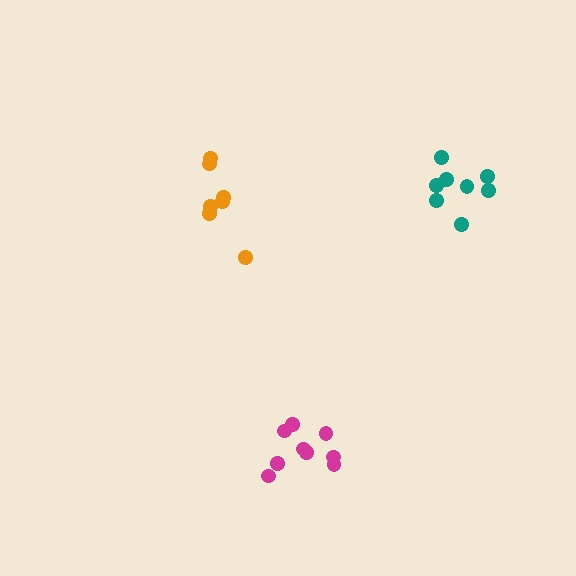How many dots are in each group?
Group 1: 7 dots, Group 2: 8 dots, Group 3: 9 dots (24 total).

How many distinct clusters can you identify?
There are 3 distinct clusters.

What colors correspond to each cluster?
The clusters are colored: orange, teal, magenta.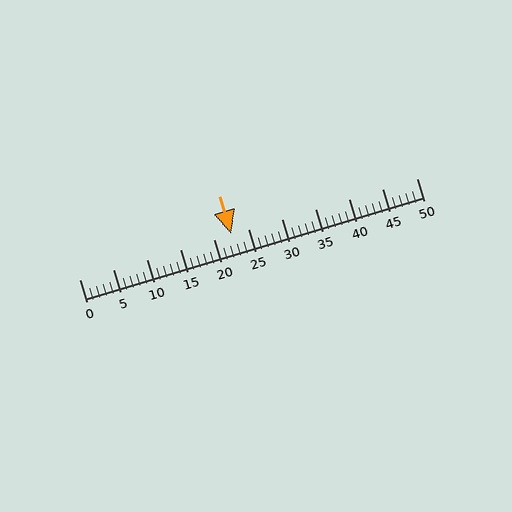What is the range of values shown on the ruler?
The ruler shows values from 0 to 50.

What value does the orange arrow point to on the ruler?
The orange arrow points to approximately 22.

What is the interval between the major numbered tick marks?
The major tick marks are spaced 5 units apart.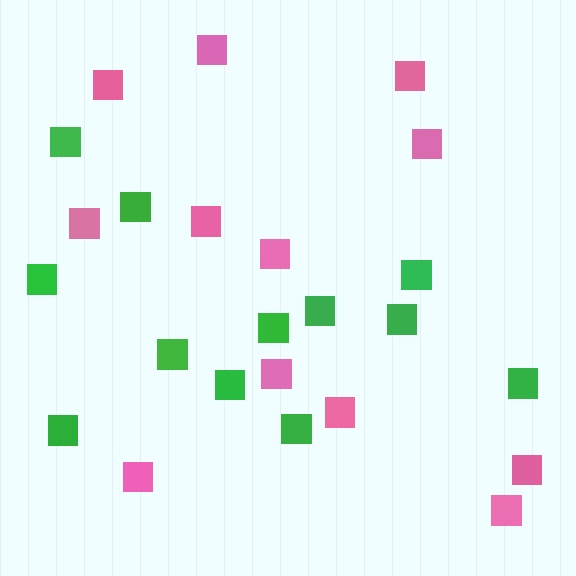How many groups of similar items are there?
There are 2 groups: one group of green squares (12) and one group of pink squares (12).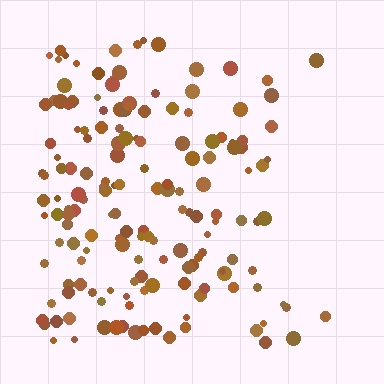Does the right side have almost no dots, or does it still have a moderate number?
Still a moderate number, just noticeably fewer than the left.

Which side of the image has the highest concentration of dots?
The left.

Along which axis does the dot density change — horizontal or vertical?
Horizontal.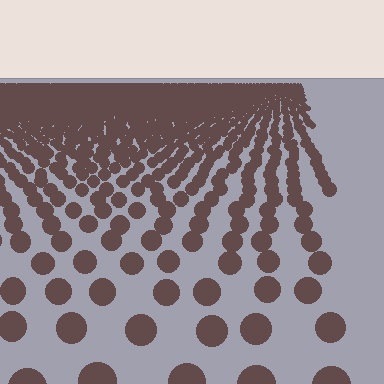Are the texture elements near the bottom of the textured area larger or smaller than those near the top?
Larger. Near the bottom, elements are closer to the viewer and appear at a bigger on-screen size.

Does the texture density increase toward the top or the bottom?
Density increases toward the top.